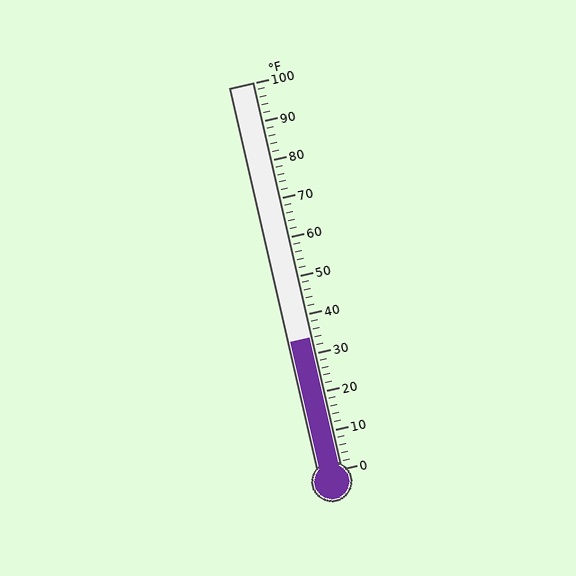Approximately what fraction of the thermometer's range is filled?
The thermometer is filled to approximately 35% of its range.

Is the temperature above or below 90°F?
The temperature is below 90°F.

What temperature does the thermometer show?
The thermometer shows approximately 34°F.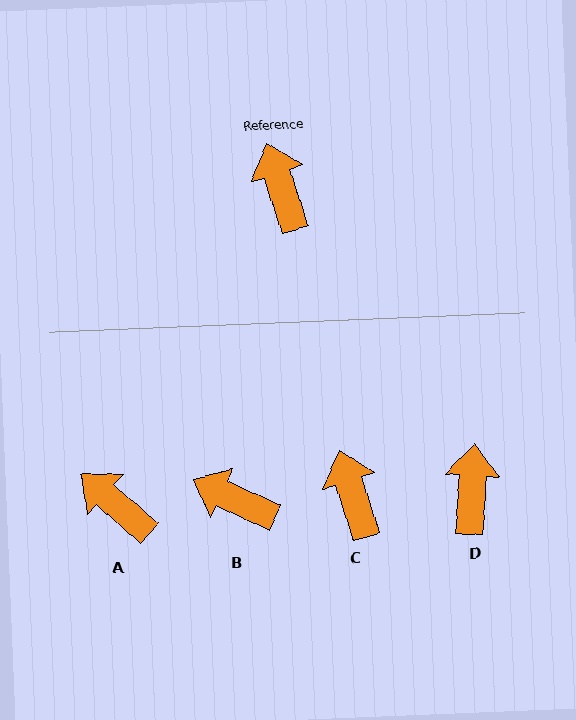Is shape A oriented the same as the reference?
No, it is off by about 31 degrees.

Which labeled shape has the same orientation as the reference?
C.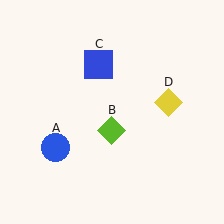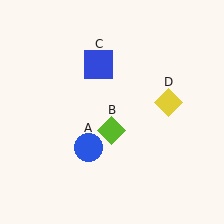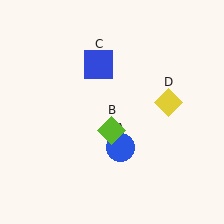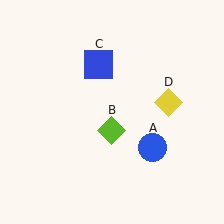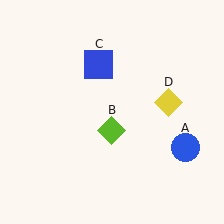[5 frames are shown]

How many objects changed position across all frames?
1 object changed position: blue circle (object A).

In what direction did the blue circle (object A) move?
The blue circle (object A) moved right.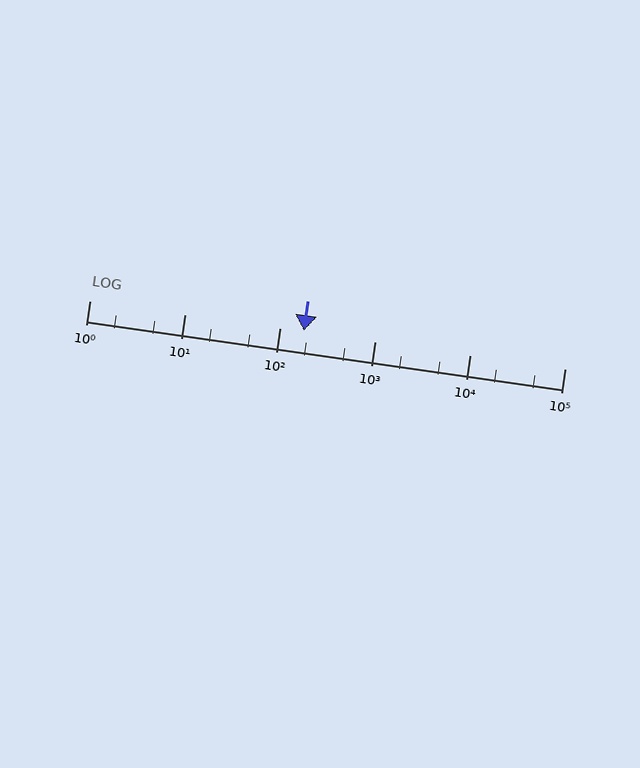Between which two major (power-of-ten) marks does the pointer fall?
The pointer is between 100 and 1000.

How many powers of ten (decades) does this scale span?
The scale spans 5 decades, from 1 to 100000.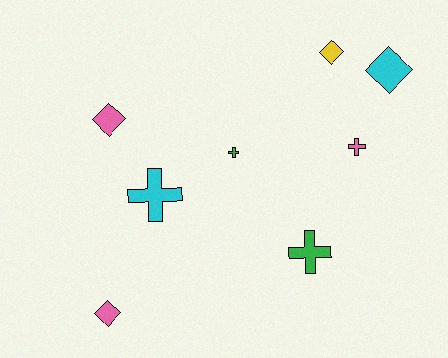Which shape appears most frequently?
Diamond, with 4 objects.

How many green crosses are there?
There are 2 green crosses.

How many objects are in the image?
There are 8 objects.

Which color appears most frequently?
Pink, with 3 objects.